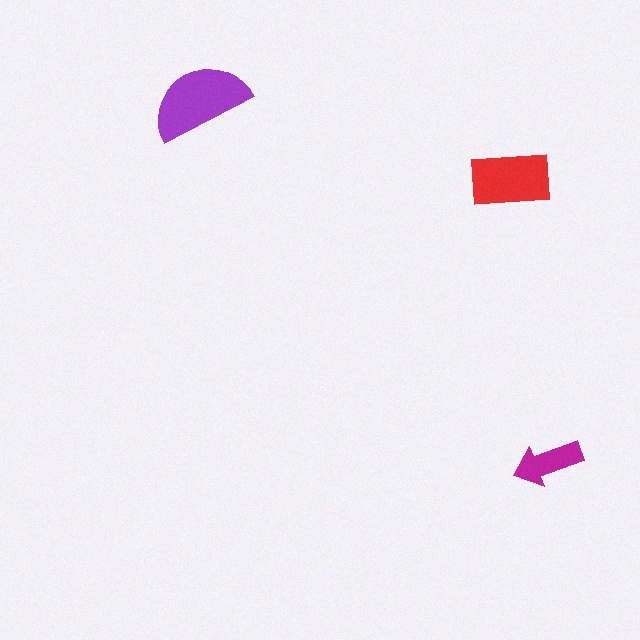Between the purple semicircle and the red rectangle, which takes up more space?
The purple semicircle.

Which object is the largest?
The purple semicircle.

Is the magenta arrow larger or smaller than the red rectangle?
Smaller.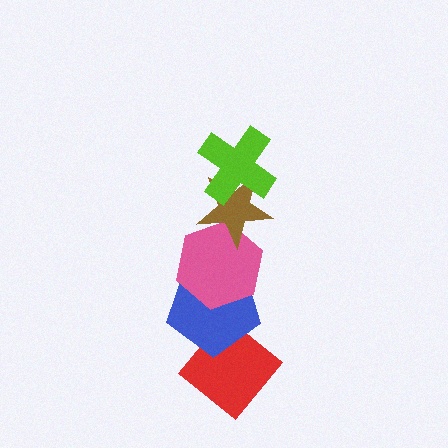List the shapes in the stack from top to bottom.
From top to bottom: the lime cross, the brown star, the pink hexagon, the blue pentagon, the red diamond.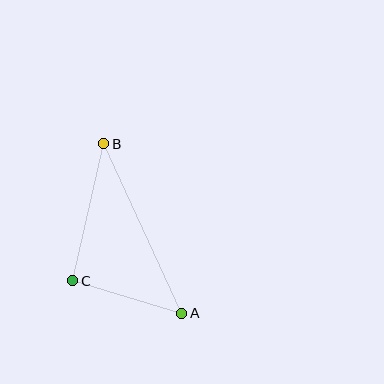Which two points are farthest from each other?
Points A and B are farthest from each other.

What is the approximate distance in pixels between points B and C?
The distance between B and C is approximately 141 pixels.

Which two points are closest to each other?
Points A and C are closest to each other.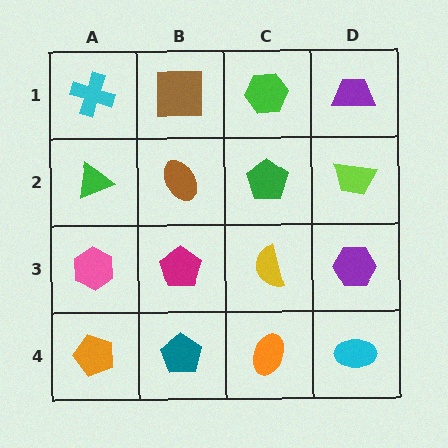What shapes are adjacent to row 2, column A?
A cyan cross (row 1, column A), a pink hexagon (row 3, column A), a brown ellipse (row 2, column B).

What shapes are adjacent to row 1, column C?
A green pentagon (row 2, column C), a brown square (row 1, column B), a purple trapezoid (row 1, column D).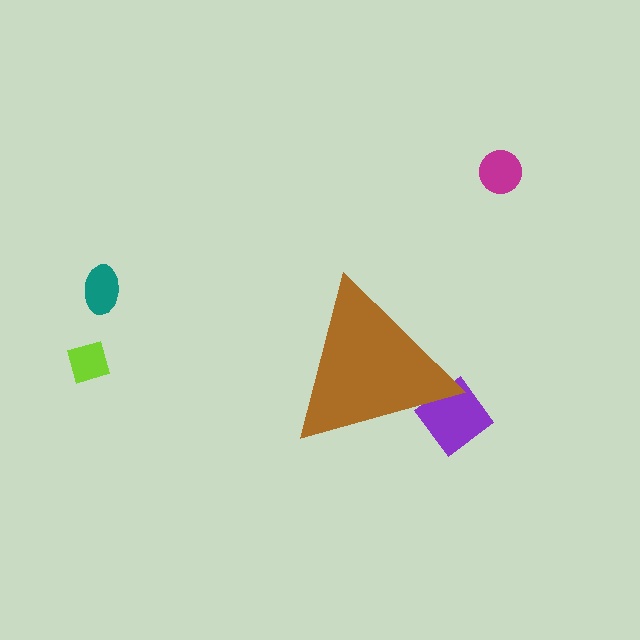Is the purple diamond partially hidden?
Yes, the purple diamond is partially hidden behind the brown triangle.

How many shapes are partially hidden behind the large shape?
1 shape is partially hidden.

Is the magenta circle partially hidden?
No, the magenta circle is fully visible.